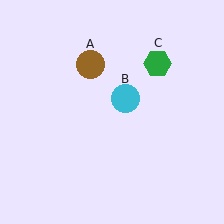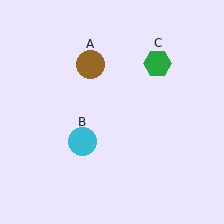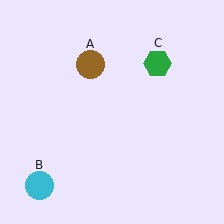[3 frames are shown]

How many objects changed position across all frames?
1 object changed position: cyan circle (object B).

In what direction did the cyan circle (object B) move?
The cyan circle (object B) moved down and to the left.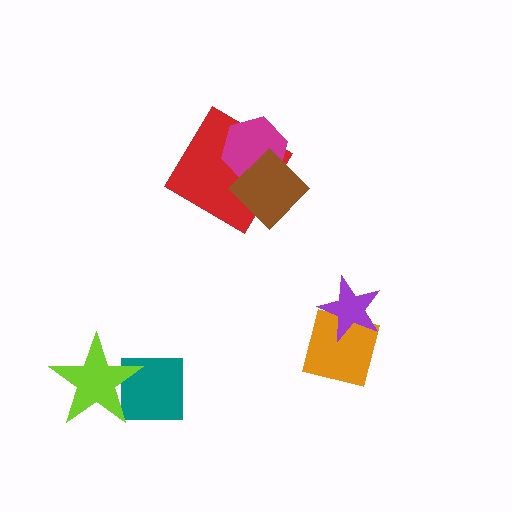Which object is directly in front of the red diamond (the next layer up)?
The magenta hexagon is directly in front of the red diamond.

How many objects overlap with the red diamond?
2 objects overlap with the red diamond.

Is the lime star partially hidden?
No, no other shape covers it.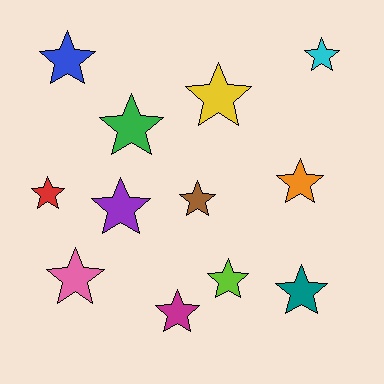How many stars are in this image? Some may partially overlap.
There are 12 stars.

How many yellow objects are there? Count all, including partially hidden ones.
There is 1 yellow object.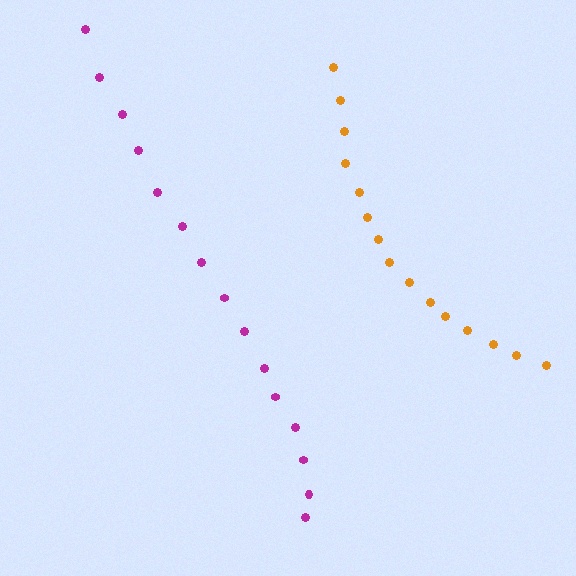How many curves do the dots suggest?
There are 2 distinct paths.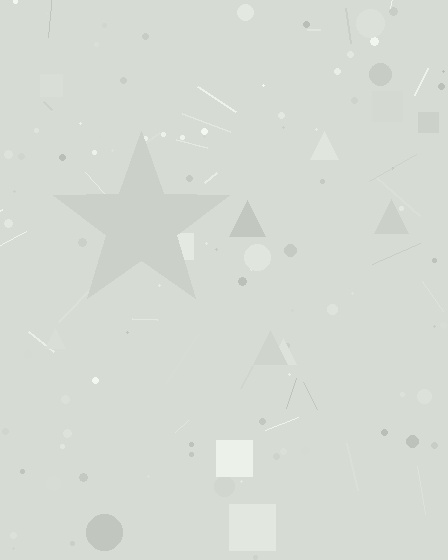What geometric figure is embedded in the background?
A star is embedded in the background.